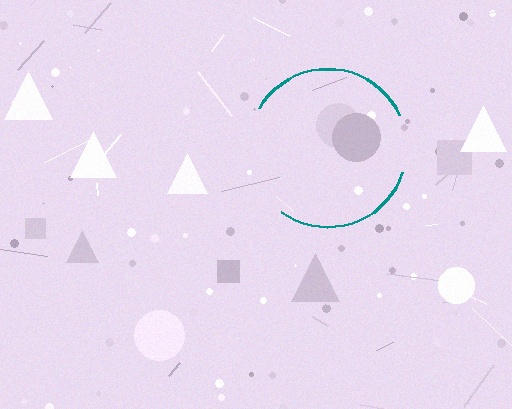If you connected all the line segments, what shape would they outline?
They would outline a circle.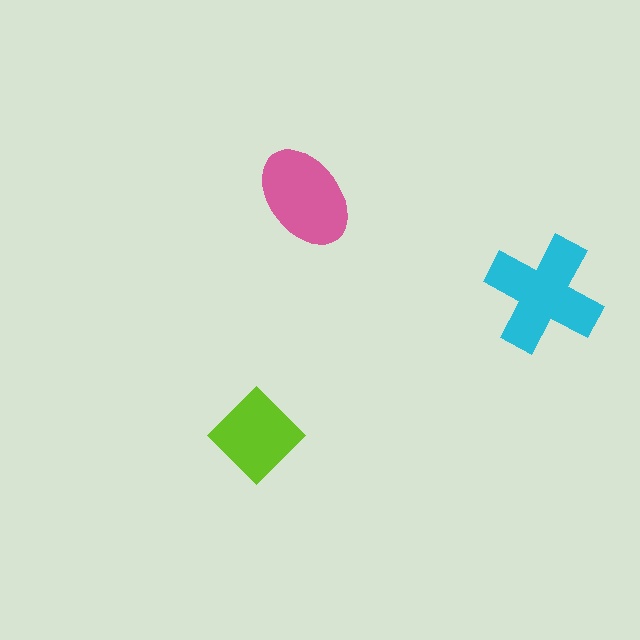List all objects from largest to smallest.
The cyan cross, the pink ellipse, the lime diamond.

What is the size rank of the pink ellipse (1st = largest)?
2nd.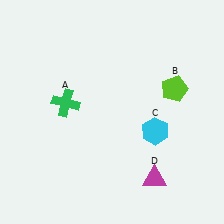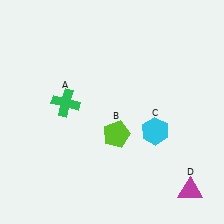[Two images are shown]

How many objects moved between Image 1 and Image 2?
2 objects moved between the two images.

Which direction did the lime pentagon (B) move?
The lime pentagon (B) moved left.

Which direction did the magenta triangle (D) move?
The magenta triangle (D) moved right.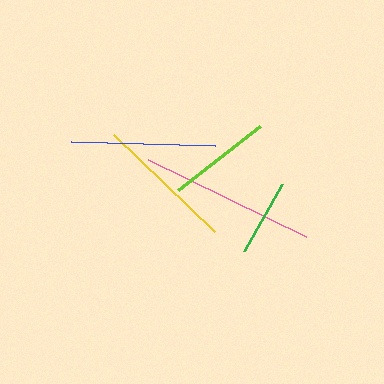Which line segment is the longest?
The pink line is the longest at approximately 175 pixels.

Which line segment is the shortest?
The green line is the shortest at approximately 77 pixels.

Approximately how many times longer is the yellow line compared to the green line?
The yellow line is approximately 1.8 times the length of the green line.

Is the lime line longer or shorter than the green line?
The lime line is longer than the green line.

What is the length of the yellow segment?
The yellow segment is approximately 140 pixels long.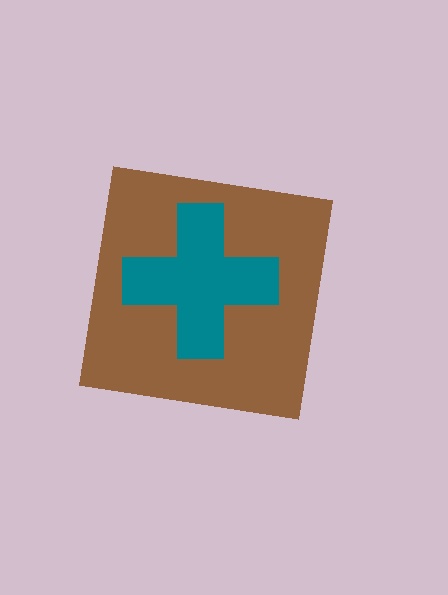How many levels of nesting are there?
2.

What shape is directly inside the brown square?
The teal cross.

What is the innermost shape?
The teal cross.